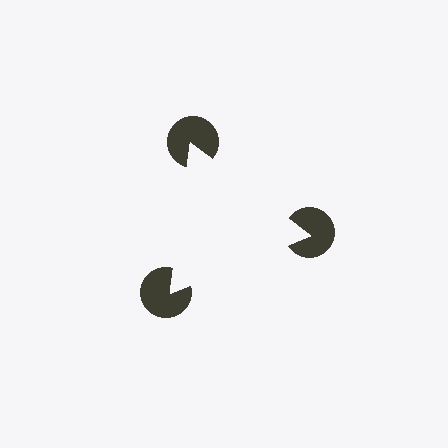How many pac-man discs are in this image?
There are 3 — one at each vertex of the illusory triangle.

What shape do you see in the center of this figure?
An illusory triangle — its edges are inferred from the aligned wedge cuts in the pac-man discs, not physically drawn.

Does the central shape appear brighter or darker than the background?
It typically appears slightly brighter than the background, even though no actual brightness change is drawn.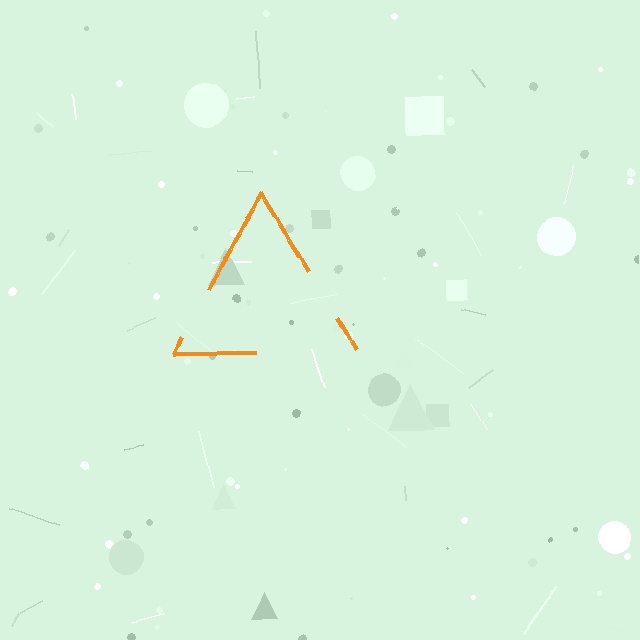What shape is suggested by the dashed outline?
The dashed outline suggests a triangle.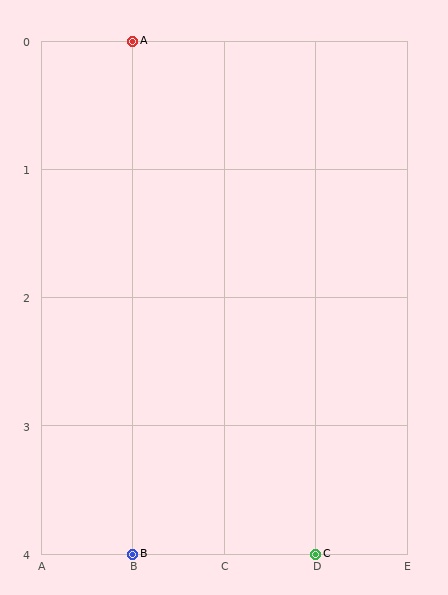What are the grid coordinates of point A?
Point A is at grid coordinates (B, 0).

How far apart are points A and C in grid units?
Points A and C are 2 columns and 4 rows apart (about 4.5 grid units diagonally).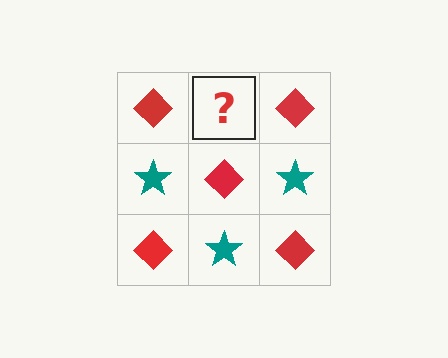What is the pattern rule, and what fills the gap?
The rule is that it alternates red diamond and teal star in a checkerboard pattern. The gap should be filled with a teal star.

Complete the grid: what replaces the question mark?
The question mark should be replaced with a teal star.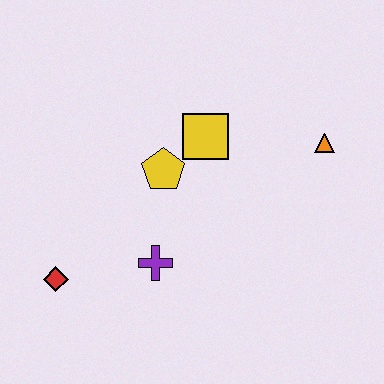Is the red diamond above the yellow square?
No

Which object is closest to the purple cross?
The yellow pentagon is closest to the purple cross.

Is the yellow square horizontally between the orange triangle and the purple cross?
Yes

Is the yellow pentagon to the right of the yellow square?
No